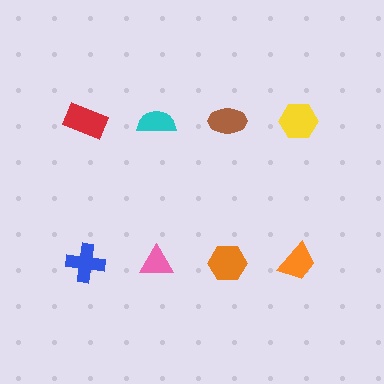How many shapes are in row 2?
4 shapes.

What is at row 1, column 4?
A yellow hexagon.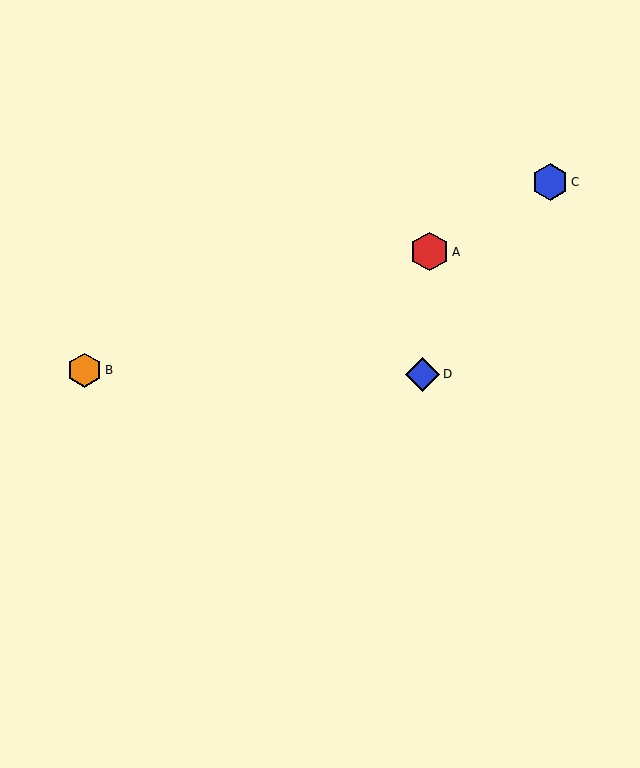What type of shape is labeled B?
Shape B is an orange hexagon.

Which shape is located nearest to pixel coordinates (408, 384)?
The blue diamond (labeled D) at (423, 374) is nearest to that location.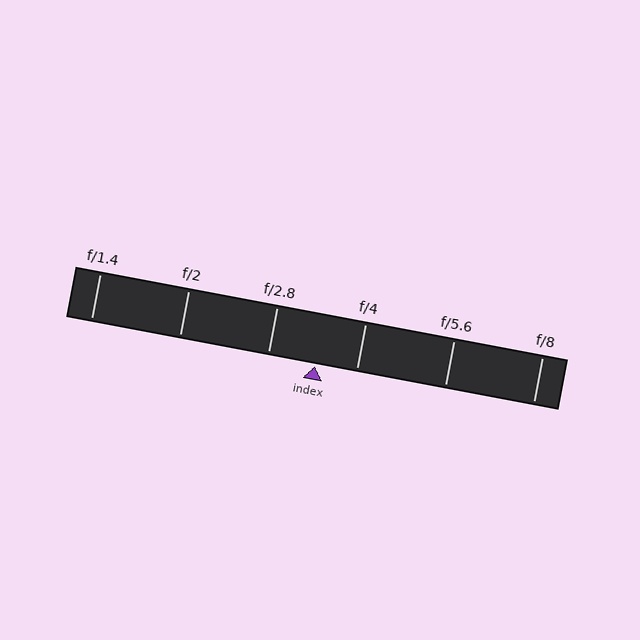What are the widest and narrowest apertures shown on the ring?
The widest aperture shown is f/1.4 and the narrowest is f/8.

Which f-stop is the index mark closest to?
The index mark is closest to f/4.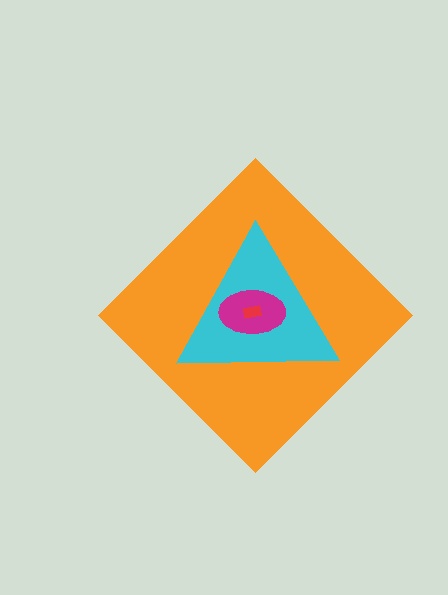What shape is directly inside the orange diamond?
The cyan triangle.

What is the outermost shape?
The orange diamond.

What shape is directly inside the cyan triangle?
The magenta ellipse.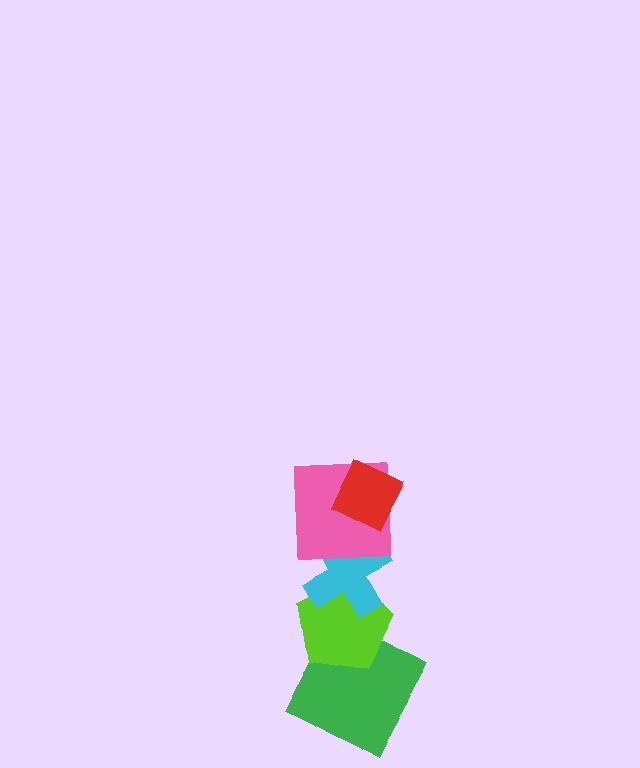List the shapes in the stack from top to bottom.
From top to bottom: the red diamond, the pink square, the cyan cross, the lime pentagon, the green square.